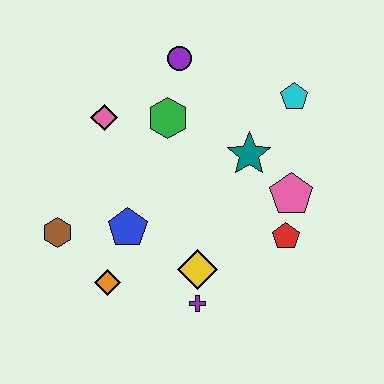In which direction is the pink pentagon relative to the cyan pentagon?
The pink pentagon is below the cyan pentagon.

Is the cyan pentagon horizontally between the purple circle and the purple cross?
No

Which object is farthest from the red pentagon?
The brown hexagon is farthest from the red pentagon.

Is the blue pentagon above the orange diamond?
Yes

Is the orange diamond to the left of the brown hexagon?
No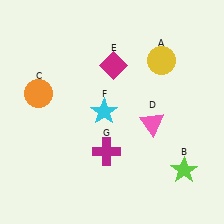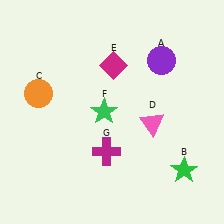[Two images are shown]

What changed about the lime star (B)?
In Image 1, B is lime. In Image 2, it changed to green.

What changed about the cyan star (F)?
In Image 1, F is cyan. In Image 2, it changed to green.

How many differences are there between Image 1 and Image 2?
There are 3 differences between the two images.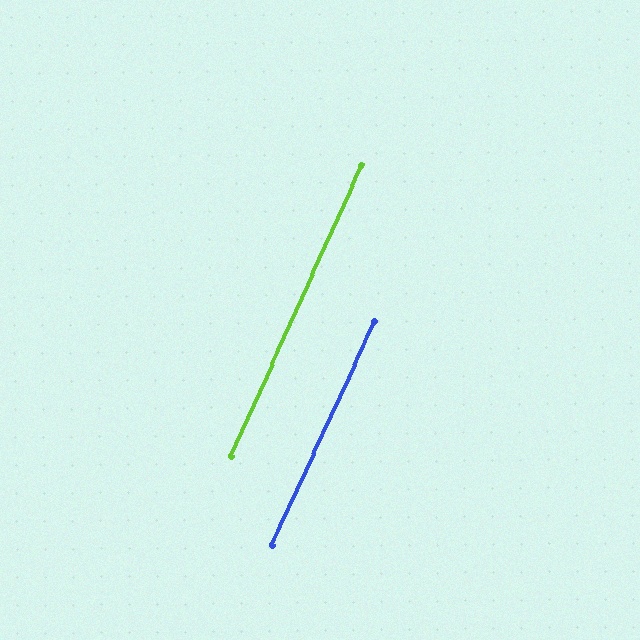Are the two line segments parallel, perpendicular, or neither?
Parallel — their directions differ by only 0.5°.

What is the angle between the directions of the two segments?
Approximately 1 degree.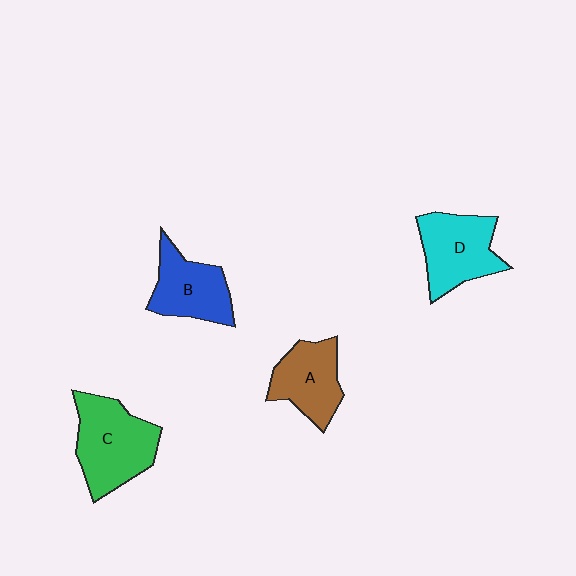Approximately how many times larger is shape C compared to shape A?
Approximately 1.4 times.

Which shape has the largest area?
Shape C (green).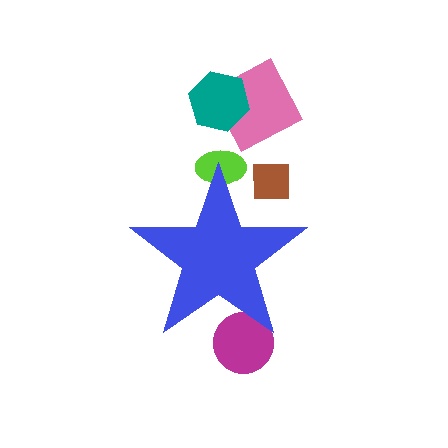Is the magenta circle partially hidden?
Yes, the magenta circle is partially hidden behind the blue star.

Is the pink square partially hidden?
No, the pink square is fully visible.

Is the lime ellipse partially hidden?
Yes, the lime ellipse is partially hidden behind the blue star.